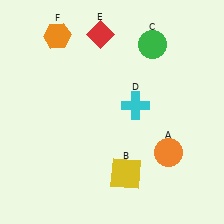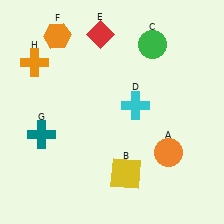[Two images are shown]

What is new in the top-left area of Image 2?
An orange cross (H) was added in the top-left area of Image 2.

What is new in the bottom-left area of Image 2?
A teal cross (G) was added in the bottom-left area of Image 2.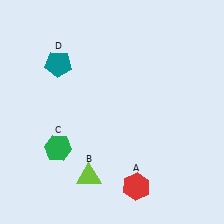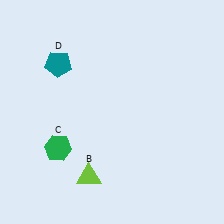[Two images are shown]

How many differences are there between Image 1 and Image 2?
There is 1 difference between the two images.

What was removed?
The red hexagon (A) was removed in Image 2.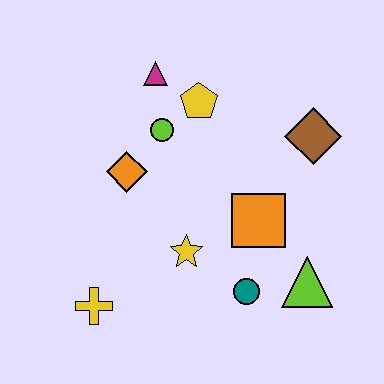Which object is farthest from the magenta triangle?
The lime triangle is farthest from the magenta triangle.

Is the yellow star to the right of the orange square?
No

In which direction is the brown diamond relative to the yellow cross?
The brown diamond is to the right of the yellow cross.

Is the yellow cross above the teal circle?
No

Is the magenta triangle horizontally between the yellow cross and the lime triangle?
Yes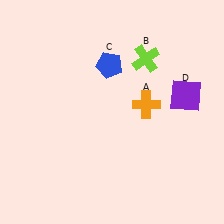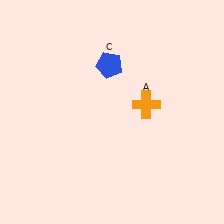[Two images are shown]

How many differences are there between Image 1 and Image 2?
There are 2 differences between the two images.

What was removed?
The lime cross (B), the purple square (D) were removed in Image 2.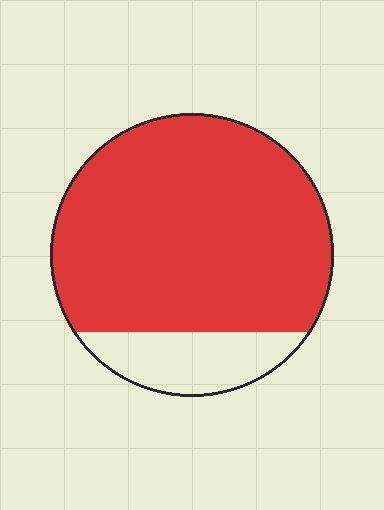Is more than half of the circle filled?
Yes.